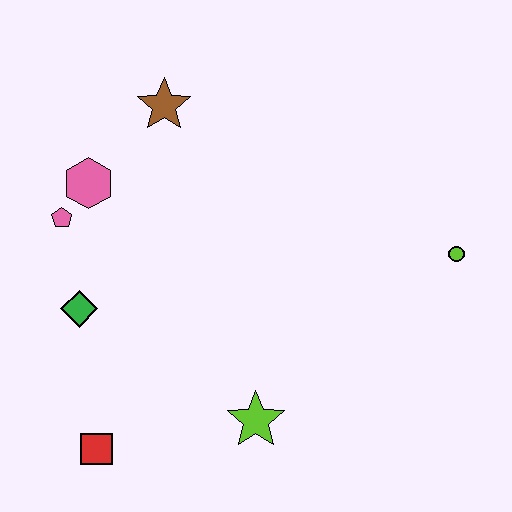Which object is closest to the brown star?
The pink hexagon is closest to the brown star.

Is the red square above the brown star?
No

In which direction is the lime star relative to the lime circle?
The lime star is to the left of the lime circle.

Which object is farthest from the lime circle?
The red square is farthest from the lime circle.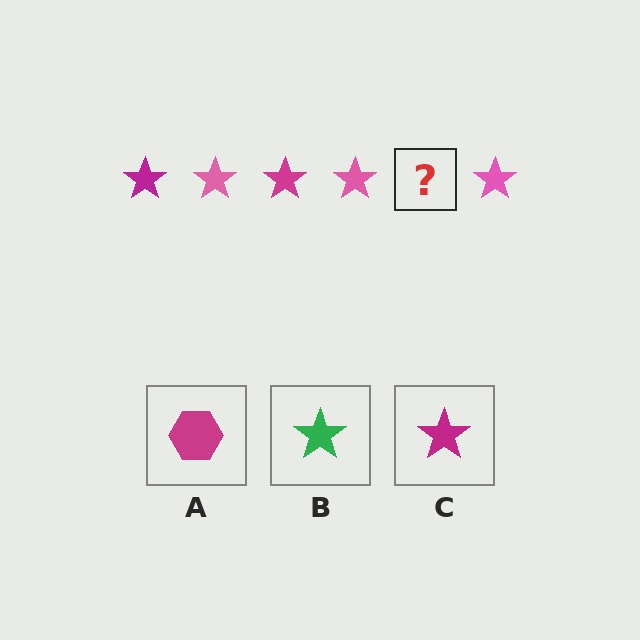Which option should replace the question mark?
Option C.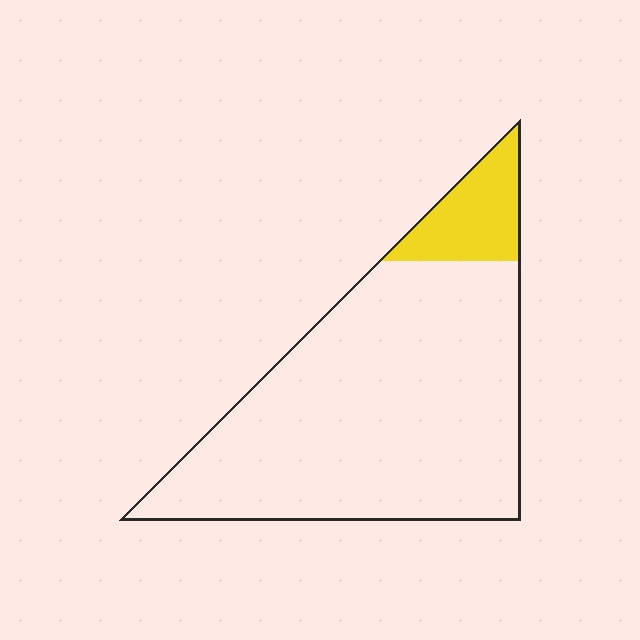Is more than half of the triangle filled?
No.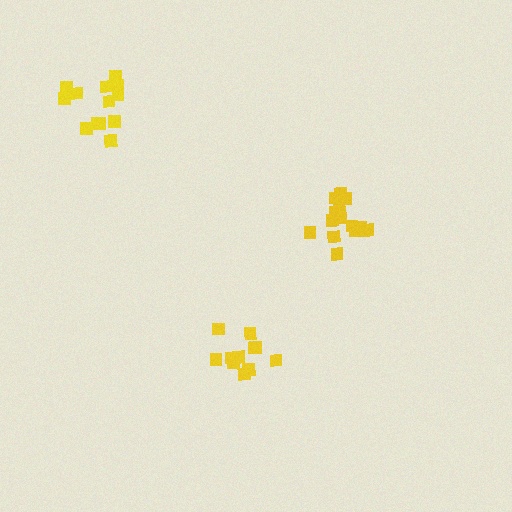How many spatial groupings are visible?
There are 3 spatial groupings.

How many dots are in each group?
Group 1: 14 dots, Group 2: 13 dots, Group 3: 11 dots (38 total).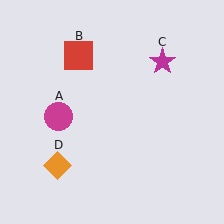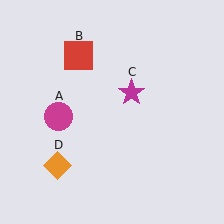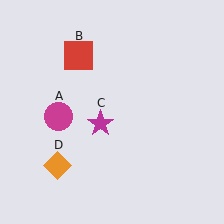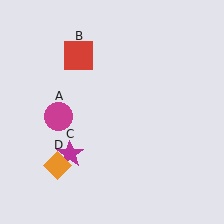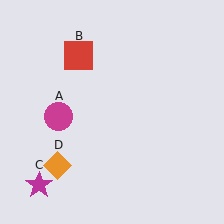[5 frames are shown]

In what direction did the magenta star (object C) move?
The magenta star (object C) moved down and to the left.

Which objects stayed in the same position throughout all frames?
Magenta circle (object A) and red square (object B) and orange diamond (object D) remained stationary.